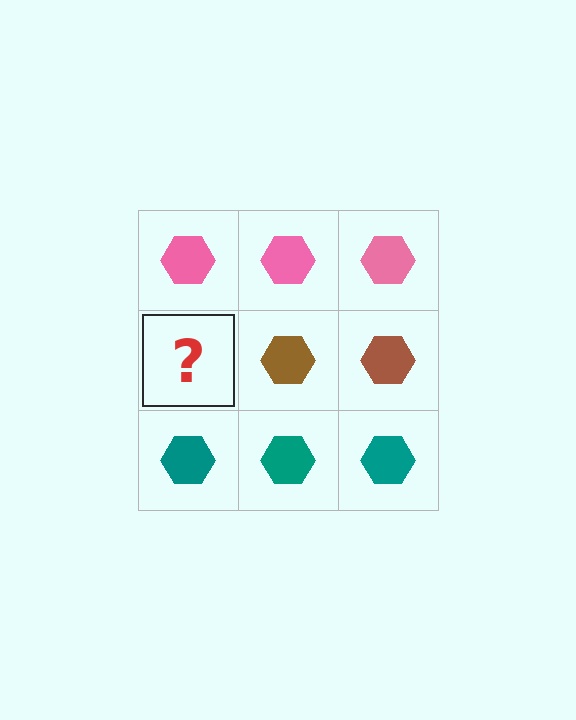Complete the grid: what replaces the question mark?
The question mark should be replaced with a brown hexagon.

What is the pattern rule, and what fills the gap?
The rule is that each row has a consistent color. The gap should be filled with a brown hexagon.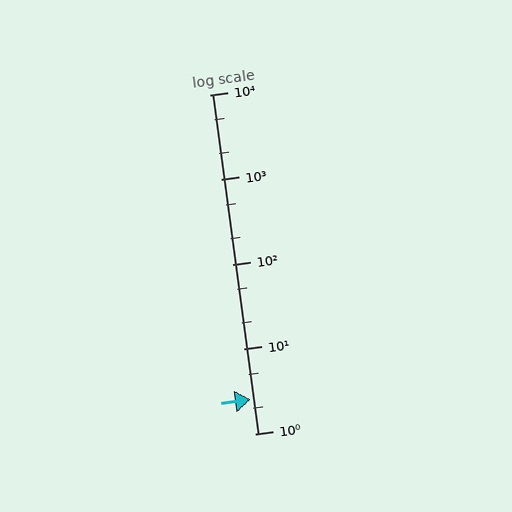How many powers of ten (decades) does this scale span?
The scale spans 4 decades, from 1 to 10000.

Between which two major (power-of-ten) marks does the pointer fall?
The pointer is between 1 and 10.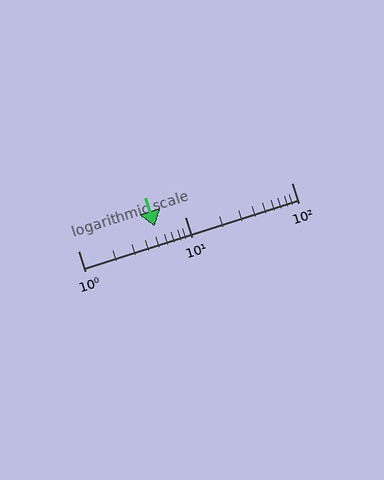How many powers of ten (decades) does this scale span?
The scale spans 2 decades, from 1 to 100.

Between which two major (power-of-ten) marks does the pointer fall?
The pointer is between 1 and 10.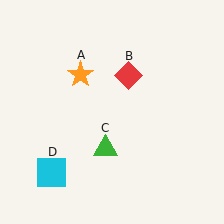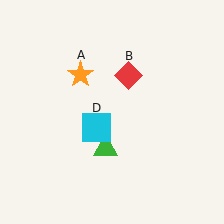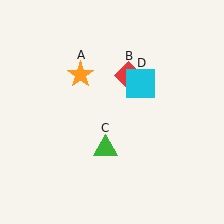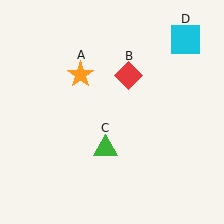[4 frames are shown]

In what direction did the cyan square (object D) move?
The cyan square (object D) moved up and to the right.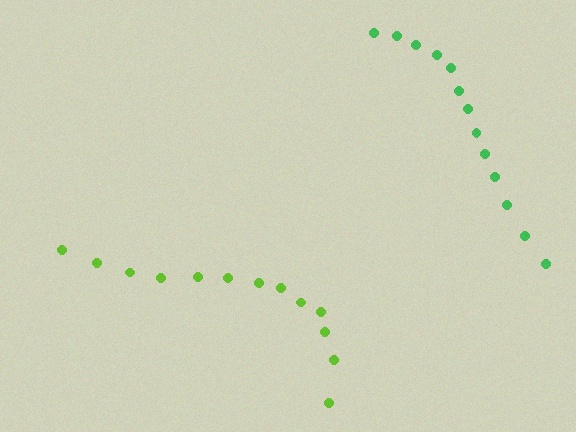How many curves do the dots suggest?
There are 2 distinct paths.